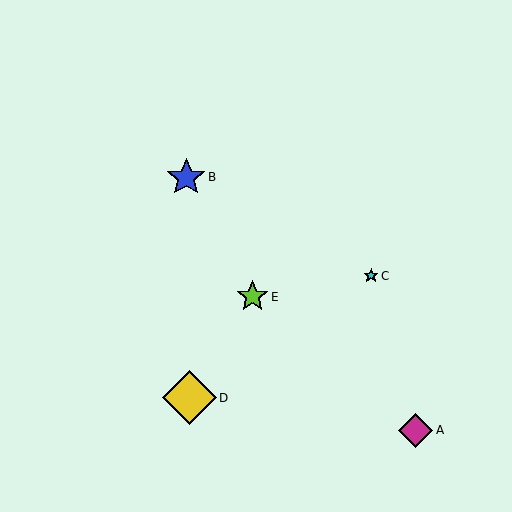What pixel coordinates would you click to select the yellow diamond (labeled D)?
Click at (190, 398) to select the yellow diamond D.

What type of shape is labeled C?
Shape C is a cyan star.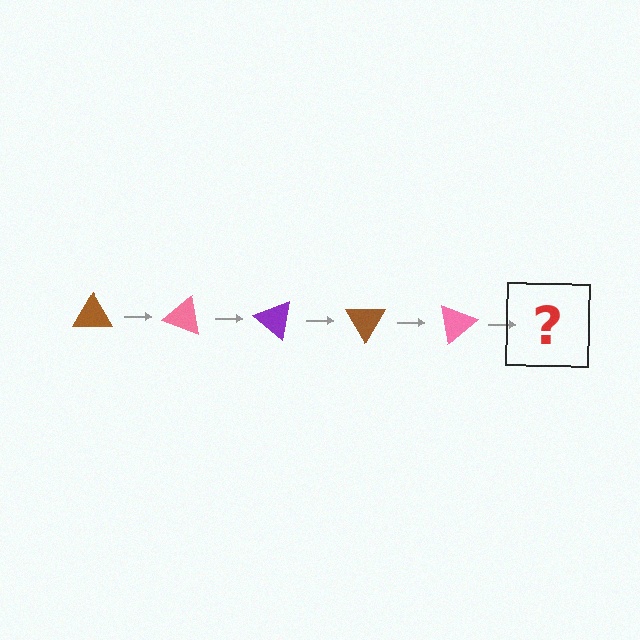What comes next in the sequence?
The next element should be a purple triangle, rotated 100 degrees from the start.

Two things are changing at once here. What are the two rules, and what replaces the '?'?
The two rules are that it rotates 20 degrees each step and the color cycles through brown, pink, and purple. The '?' should be a purple triangle, rotated 100 degrees from the start.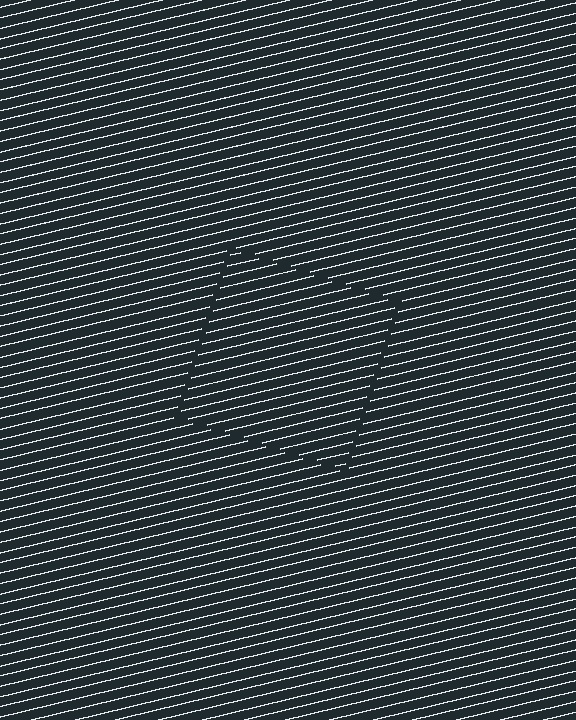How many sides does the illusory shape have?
4 sides — the line-ends trace a square.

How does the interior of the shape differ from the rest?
The interior of the shape contains the same grating, shifted by half a period — the contour is defined by the phase discontinuity where line-ends from the inner and outer gratings abut.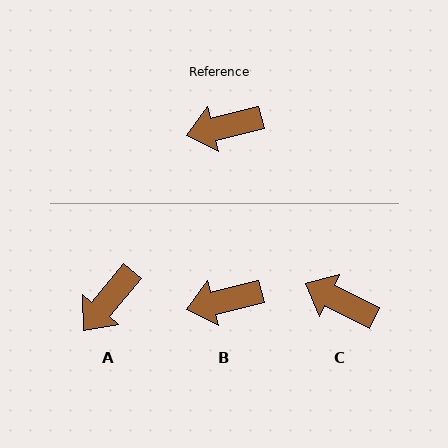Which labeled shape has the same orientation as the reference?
B.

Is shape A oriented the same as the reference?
No, it is off by about 37 degrees.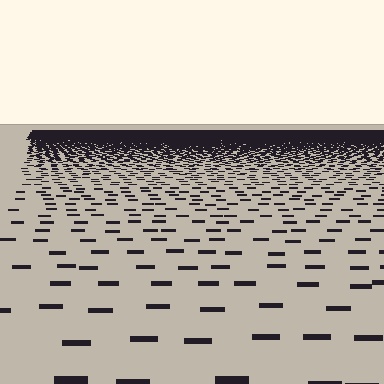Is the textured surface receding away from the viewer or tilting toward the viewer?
The surface is receding away from the viewer. Texture elements get smaller and denser toward the top.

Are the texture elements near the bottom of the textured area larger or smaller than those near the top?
Larger. Near the bottom, elements are closer to the viewer and appear at a bigger on-screen size.